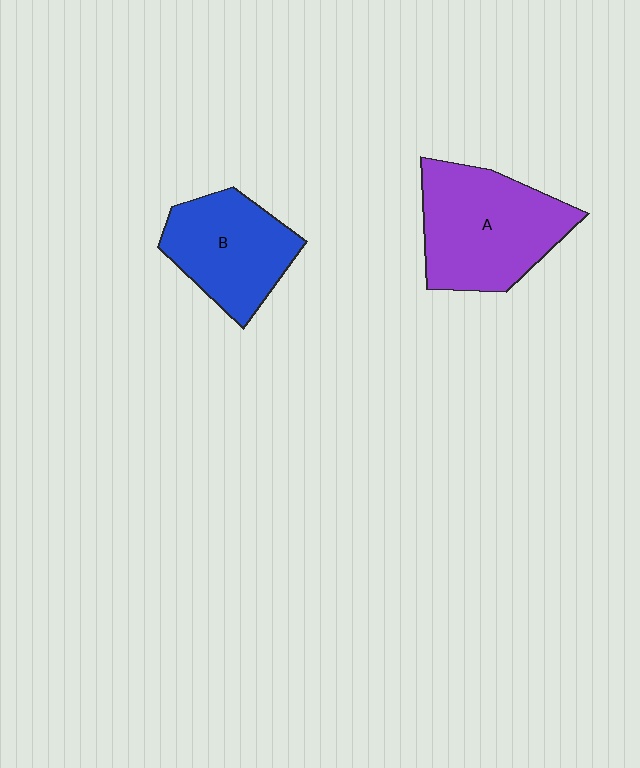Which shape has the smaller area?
Shape B (blue).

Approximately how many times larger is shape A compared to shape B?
Approximately 1.3 times.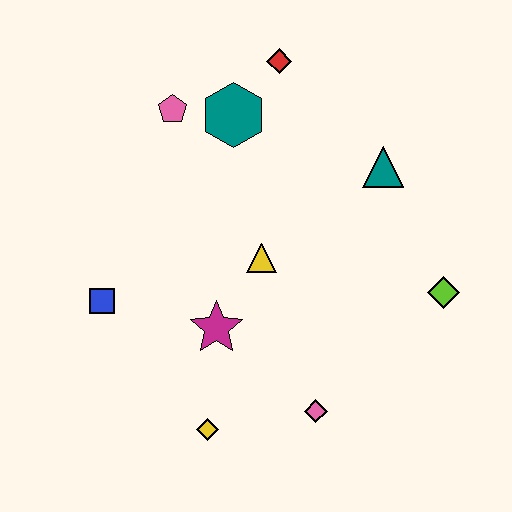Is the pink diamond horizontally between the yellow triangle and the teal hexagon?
No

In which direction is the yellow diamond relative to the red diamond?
The yellow diamond is below the red diamond.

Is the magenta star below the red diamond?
Yes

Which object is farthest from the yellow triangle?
The red diamond is farthest from the yellow triangle.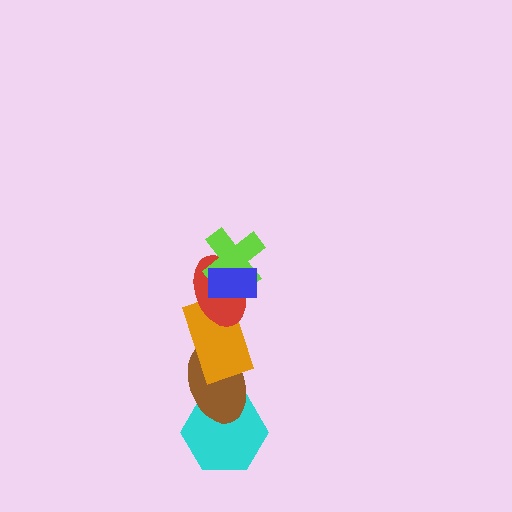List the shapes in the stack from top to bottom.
From top to bottom: the blue rectangle, the lime cross, the red ellipse, the orange rectangle, the brown ellipse, the cyan hexagon.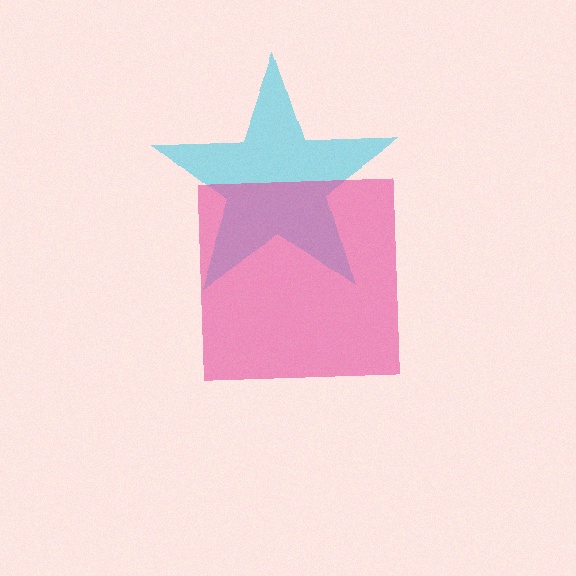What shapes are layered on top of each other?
The layered shapes are: a cyan star, a pink square.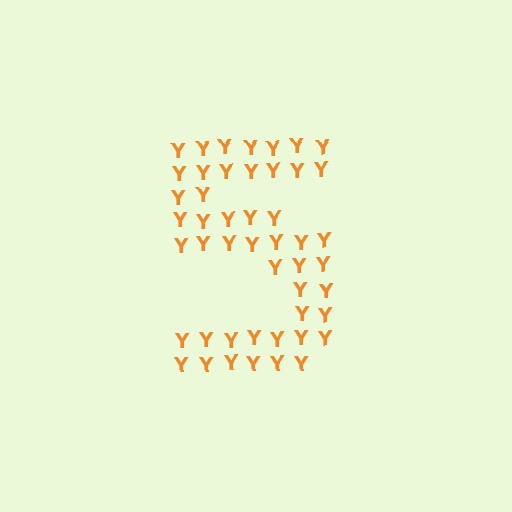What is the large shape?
The large shape is the digit 5.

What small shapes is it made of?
It is made of small letter Y's.